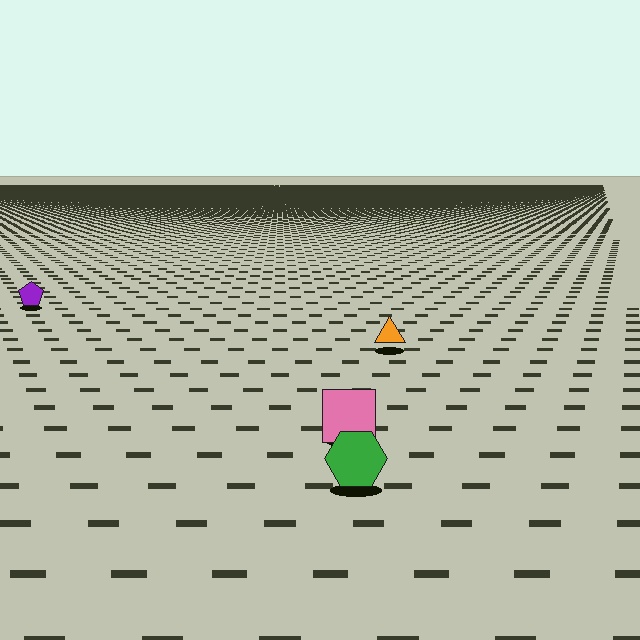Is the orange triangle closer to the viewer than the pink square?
No. The pink square is closer — you can tell from the texture gradient: the ground texture is coarser near it.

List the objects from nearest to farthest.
From nearest to farthest: the green hexagon, the pink square, the orange triangle, the purple pentagon.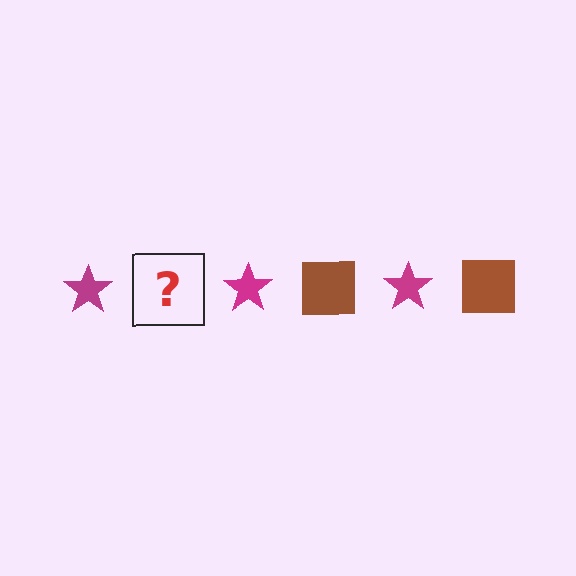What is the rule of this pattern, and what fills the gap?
The rule is that the pattern alternates between magenta star and brown square. The gap should be filled with a brown square.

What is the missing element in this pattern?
The missing element is a brown square.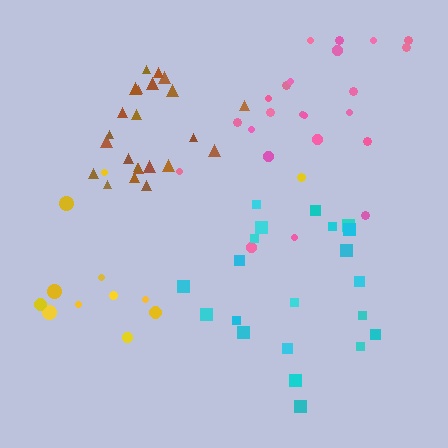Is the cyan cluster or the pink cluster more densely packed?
Cyan.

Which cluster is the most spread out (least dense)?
Yellow.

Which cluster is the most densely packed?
Brown.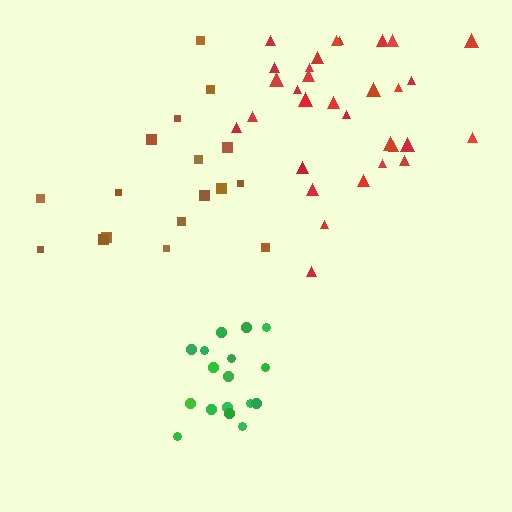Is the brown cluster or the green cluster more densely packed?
Green.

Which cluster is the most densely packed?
Green.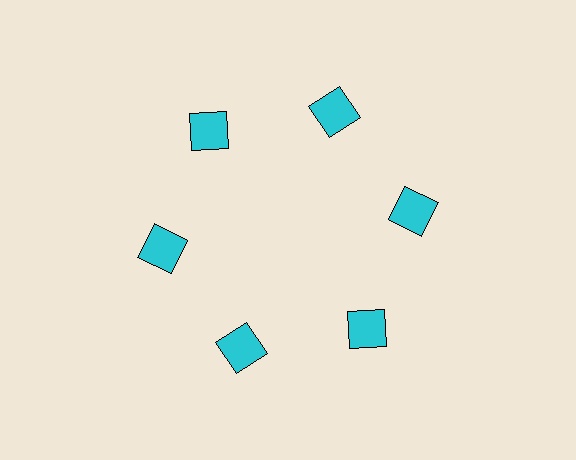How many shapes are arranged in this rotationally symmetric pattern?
There are 6 shapes, arranged in 6 groups of 1.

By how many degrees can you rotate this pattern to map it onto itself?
The pattern maps onto itself every 60 degrees of rotation.